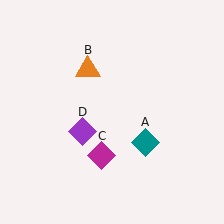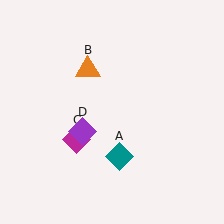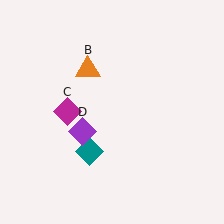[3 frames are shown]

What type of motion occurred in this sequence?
The teal diamond (object A), magenta diamond (object C) rotated clockwise around the center of the scene.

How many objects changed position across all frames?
2 objects changed position: teal diamond (object A), magenta diamond (object C).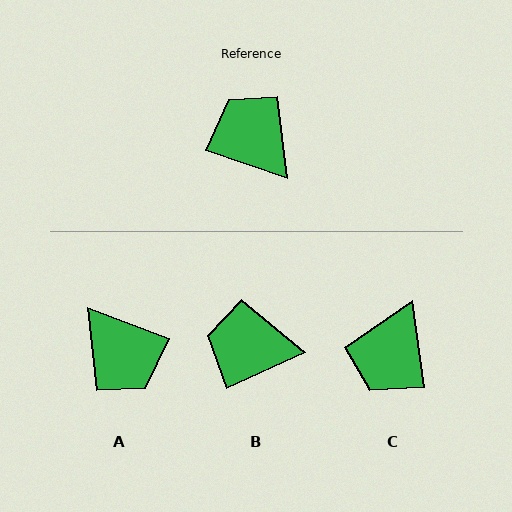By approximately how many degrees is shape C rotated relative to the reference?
Approximately 117 degrees counter-clockwise.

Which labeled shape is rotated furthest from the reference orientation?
A, about 179 degrees away.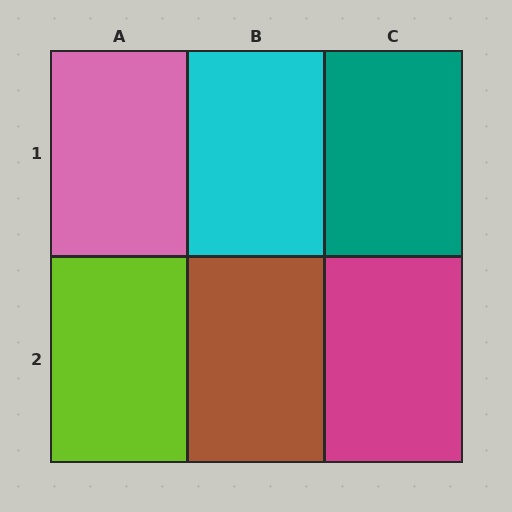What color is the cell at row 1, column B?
Cyan.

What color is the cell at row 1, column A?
Pink.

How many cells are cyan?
1 cell is cyan.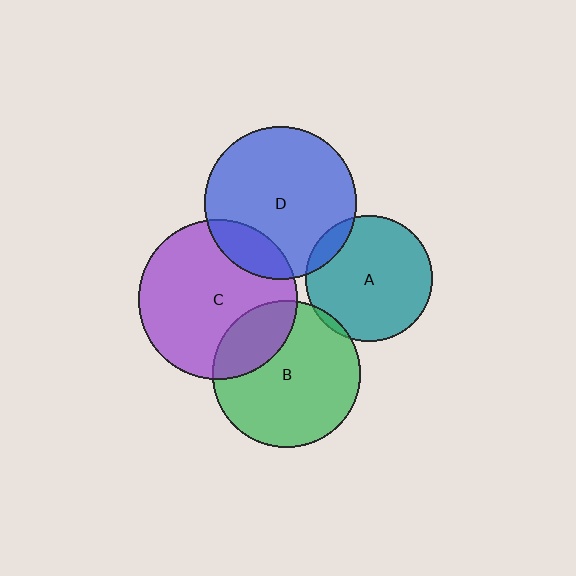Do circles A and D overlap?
Yes.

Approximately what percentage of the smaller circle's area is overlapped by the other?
Approximately 10%.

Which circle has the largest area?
Circle C (purple).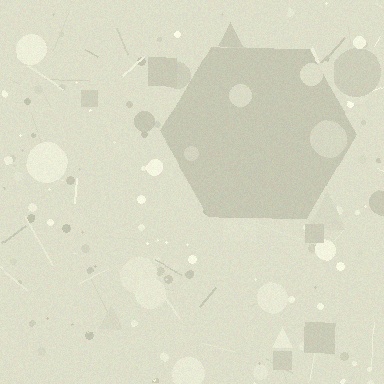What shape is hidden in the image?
A hexagon is hidden in the image.